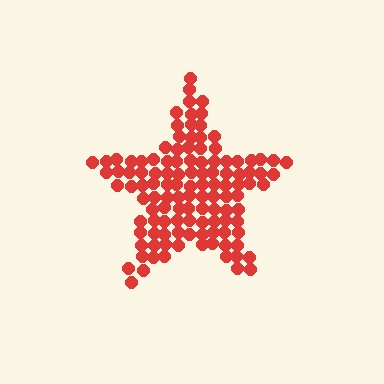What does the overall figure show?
The overall figure shows a star.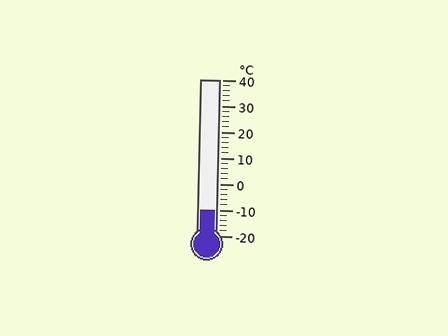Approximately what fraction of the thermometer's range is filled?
The thermometer is filled to approximately 15% of its range.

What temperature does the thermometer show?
The thermometer shows approximately -10°C.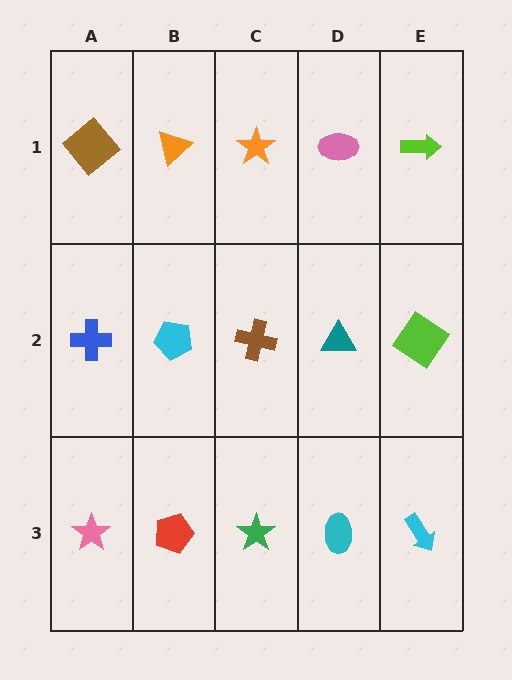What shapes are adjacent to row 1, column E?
A lime diamond (row 2, column E), a pink ellipse (row 1, column D).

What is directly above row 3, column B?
A cyan pentagon.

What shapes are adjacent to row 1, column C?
A brown cross (row 2, column C), an orange triangle (row 1, column B), a pink ellipse (row 1, column D).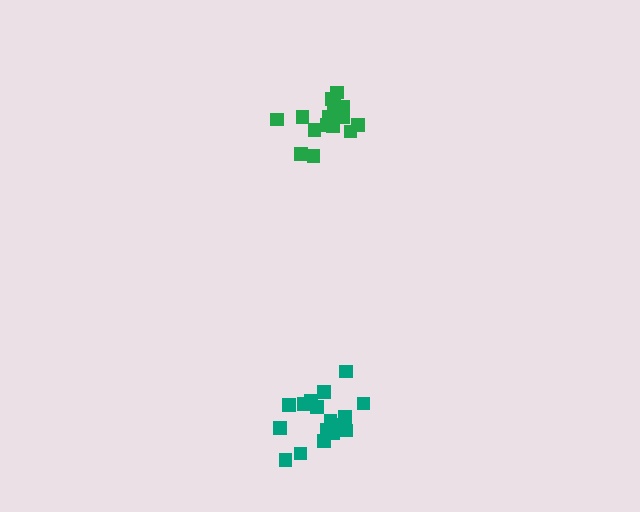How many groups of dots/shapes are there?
There are 2 groups.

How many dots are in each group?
Group 1: 16 dots, Group 2: 17 dots (33 total).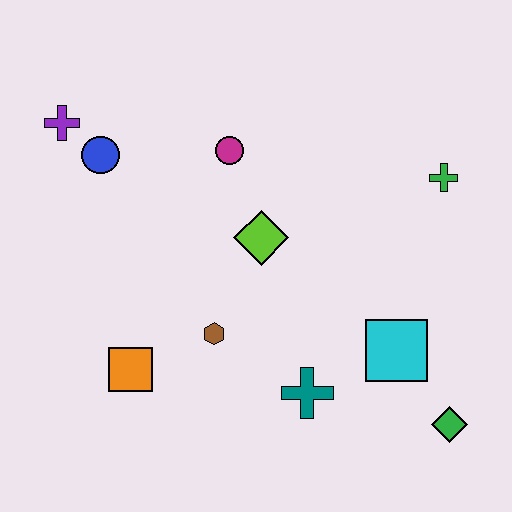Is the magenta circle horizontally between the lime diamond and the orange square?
Yes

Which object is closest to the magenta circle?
The lime diamond is closest to the magenta circle.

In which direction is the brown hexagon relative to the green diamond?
The brown hexagon is to the left of the green diamond.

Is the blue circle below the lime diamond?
No